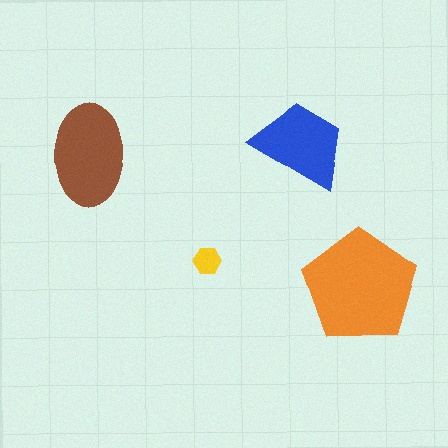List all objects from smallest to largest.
The yellow hexagon, the blue trapezoid, the brown ellipse, the orange pentagon.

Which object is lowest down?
The orange pentagon is bottommost.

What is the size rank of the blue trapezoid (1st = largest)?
3rd.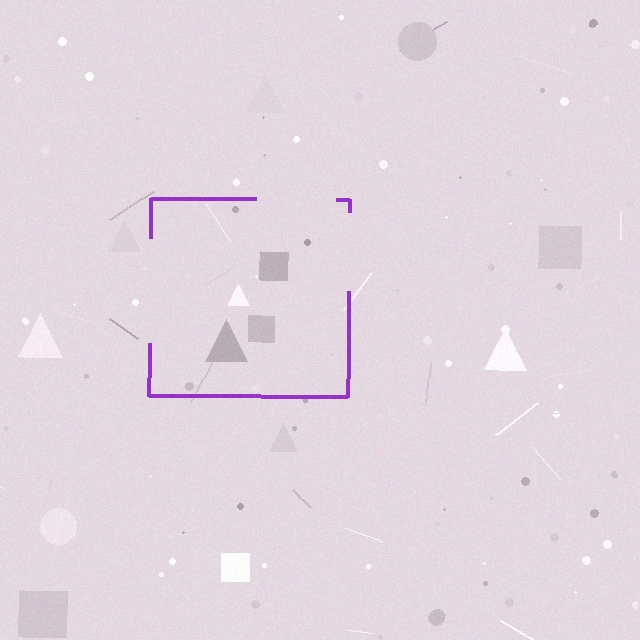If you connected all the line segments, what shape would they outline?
They would outline a square.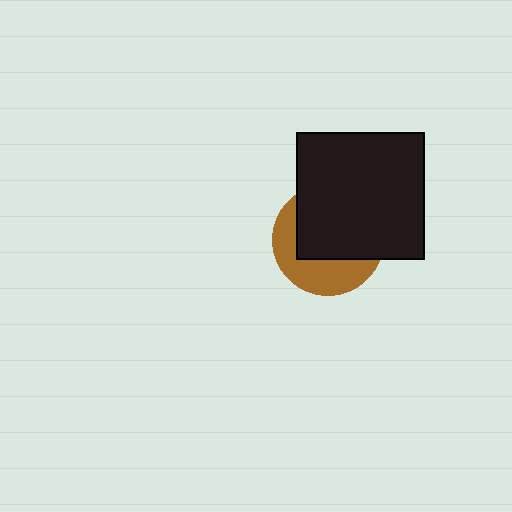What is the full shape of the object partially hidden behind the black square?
The partially hidden object is a brown circle.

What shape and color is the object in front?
The object in front is a black square.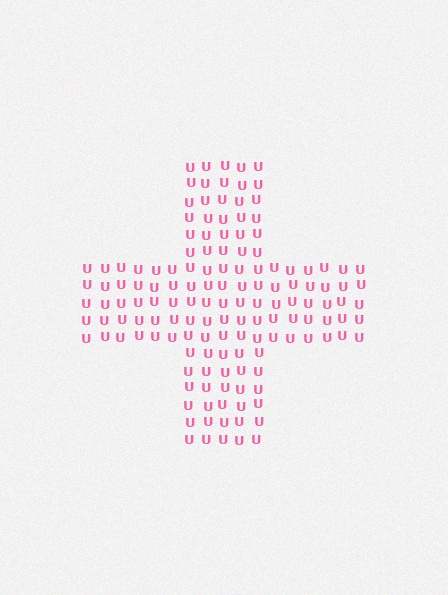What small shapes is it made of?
It is made of small letter U's.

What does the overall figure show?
The overall figure shows a cross.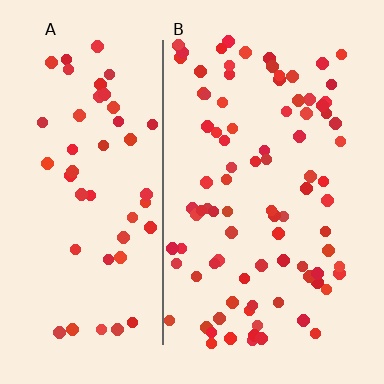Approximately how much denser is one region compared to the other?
Approximately 1.8× — region B over region A.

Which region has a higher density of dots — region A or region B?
B (the right).